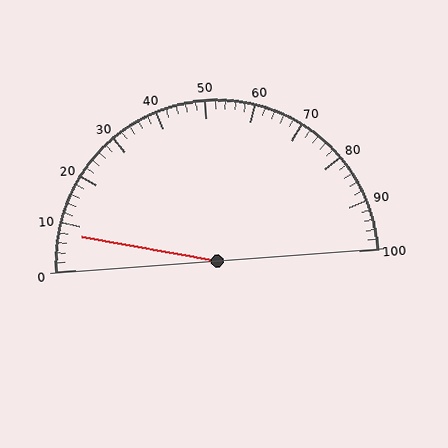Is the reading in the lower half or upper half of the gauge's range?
The reading is in the lower half of the range (0 to 100).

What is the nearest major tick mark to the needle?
The nearest major tick mark is 10.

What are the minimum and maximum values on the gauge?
The gauge ranges from 0 to 100.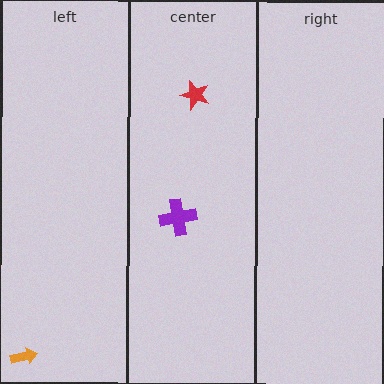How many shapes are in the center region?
2.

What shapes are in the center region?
The purple cross, the red star.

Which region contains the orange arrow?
The left region.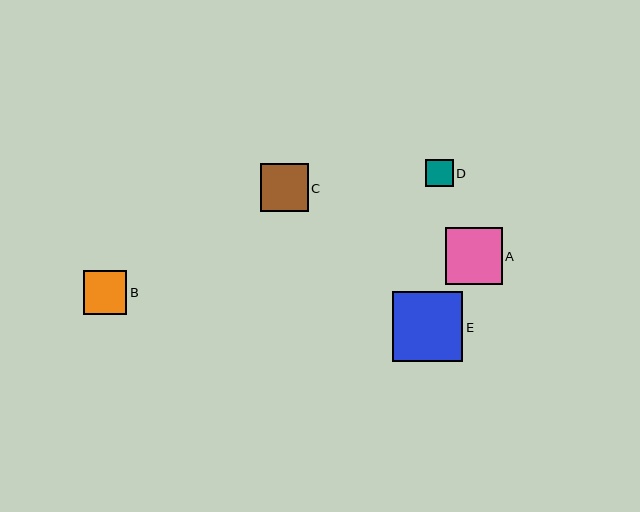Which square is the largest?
Square E is the largest with a size of approximately 70 pixels.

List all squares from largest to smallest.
From largest to smallest: E, A, C, B, D.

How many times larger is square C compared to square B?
Square C is approximately 1.1 times the size of square B.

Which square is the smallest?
Square D is the smallest with a size of approximately 27 pixels.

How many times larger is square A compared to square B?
Square A is approximately 1.3 times the size of square B.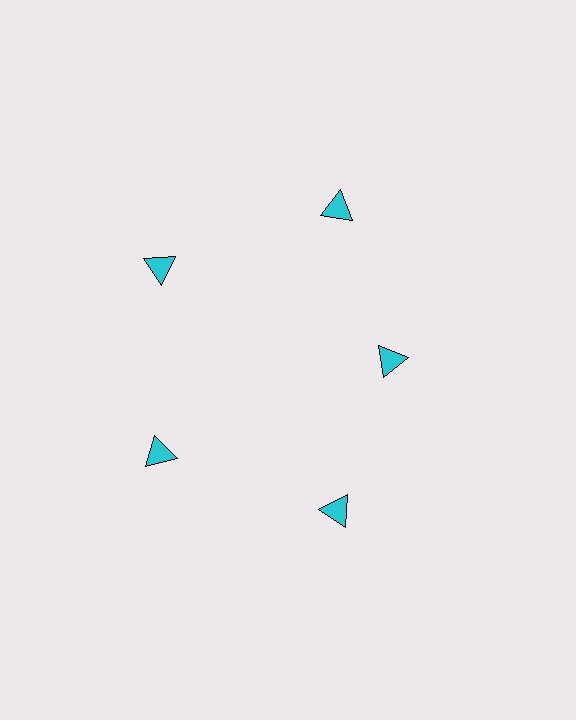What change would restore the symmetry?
The symmetry would be restored by moving it outward, back onto the ring so that all 5 triangles sit at equal angles and equal distance from the center.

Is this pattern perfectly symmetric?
No. The 5 cyan triangles are arranged in a ring, but one element near the 3 o'clock position is pulled inward toward the center, breaking the 5-fold rotational symmetry.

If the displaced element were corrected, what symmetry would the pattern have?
It would have 5-fold rotational symmetry — the pattern would map onto itself every 72 degrees.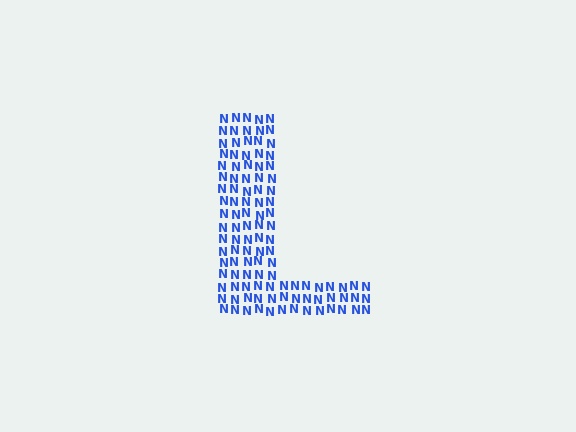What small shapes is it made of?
It is made of small letter N's.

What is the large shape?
The large shape is the letter L.